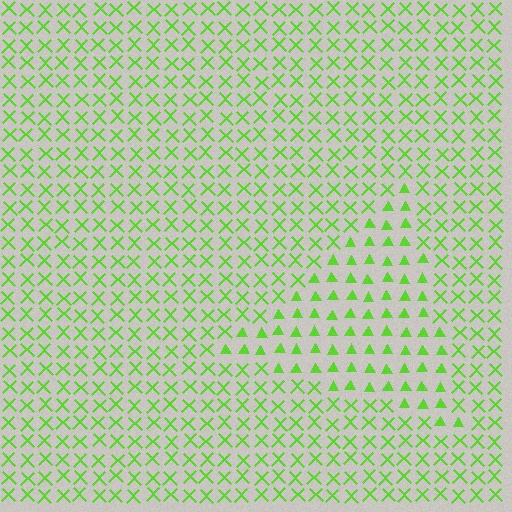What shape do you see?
I see a triangle.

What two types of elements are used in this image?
The image uses triangles inside the triangle region and X marks outside it.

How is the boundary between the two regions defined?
The boundary is defined by a change in element shape: triangles inside vs. X marks outside. All elements share the same color and spacing.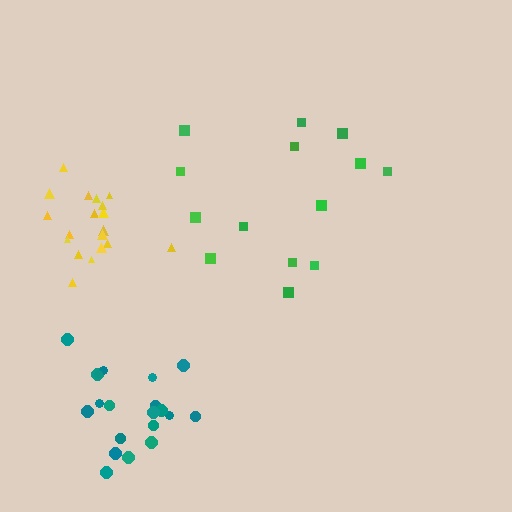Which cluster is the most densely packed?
Yellow.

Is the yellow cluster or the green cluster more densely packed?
Yellow.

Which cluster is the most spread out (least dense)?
Green.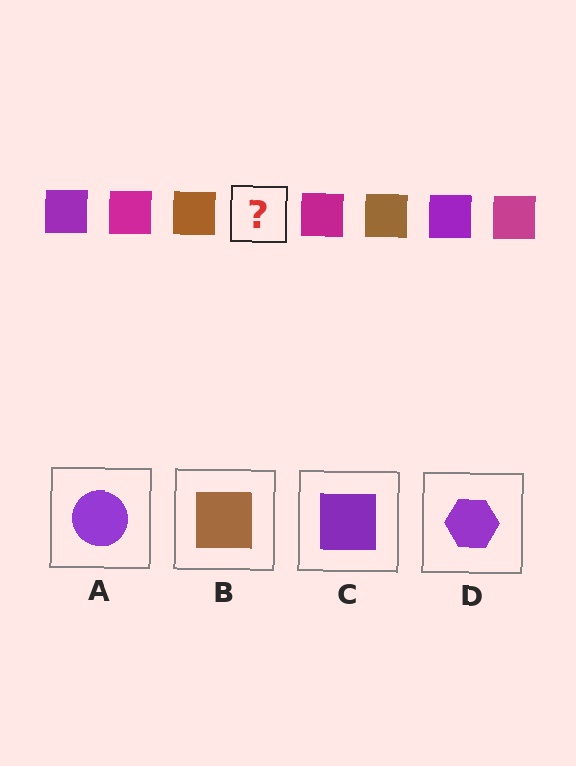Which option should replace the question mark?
Option C.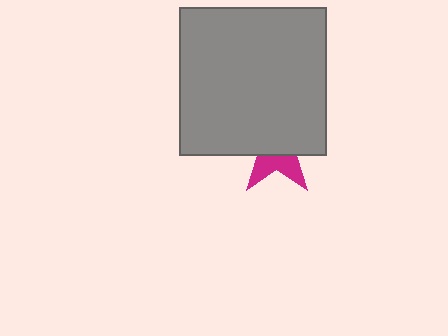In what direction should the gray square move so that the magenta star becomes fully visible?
The gray square should move up. That is the shortest direction to clear the overlap and leave the magenta star fully visible.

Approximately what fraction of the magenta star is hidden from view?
Roughly 65% of the magenta star is hidden behind the gray square.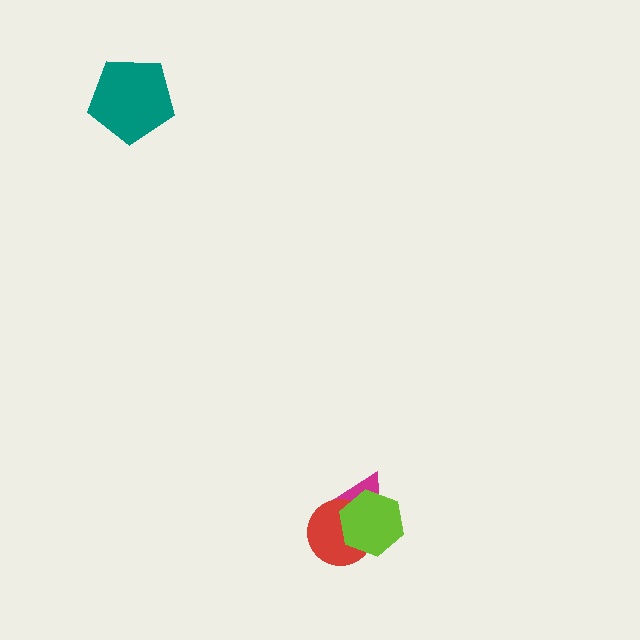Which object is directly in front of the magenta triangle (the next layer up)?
The red circle is directly in front of the magenta triangle.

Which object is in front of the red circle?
The lime hexagon is in front of the red circle.